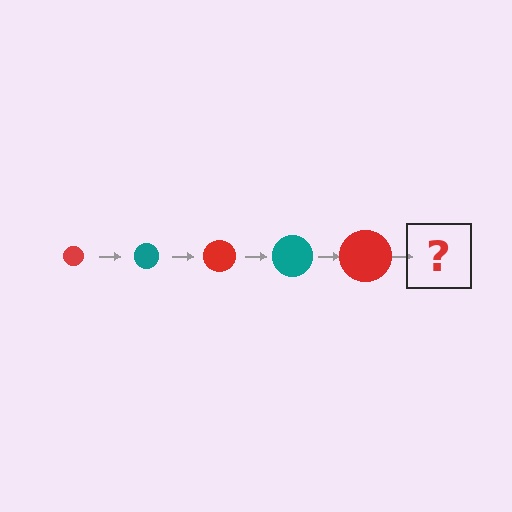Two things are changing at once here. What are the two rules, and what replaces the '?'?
The two rules are that the circle grows larger each step and the color cycles through red and teal. The '?' should be a teal circle, larger than the previous one.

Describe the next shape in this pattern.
It should be a teal circle, larger than the previous one.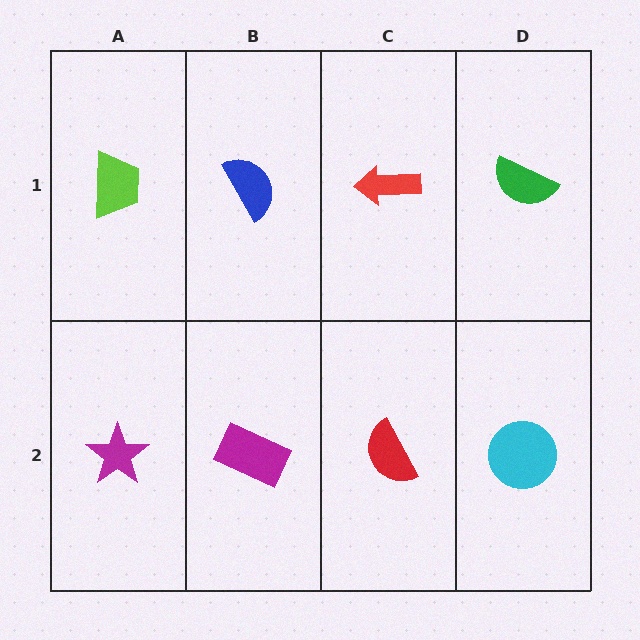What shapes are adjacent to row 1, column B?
A magenta rectangle (row 2, column B), a lime trapezoid (row 1, column A), a red arrow (row 1, column C).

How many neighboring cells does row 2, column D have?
2.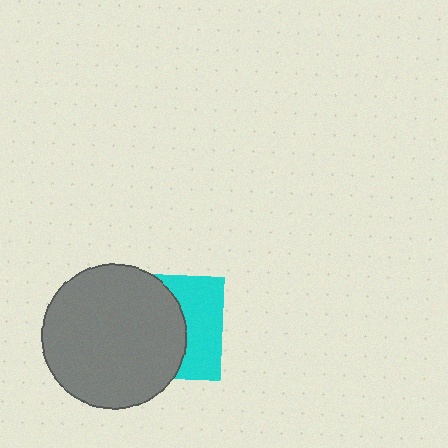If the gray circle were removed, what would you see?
You would see the complete cyan square.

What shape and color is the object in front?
The object in front is a gray circle.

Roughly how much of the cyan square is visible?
A small part of it is visible (roughly 41%).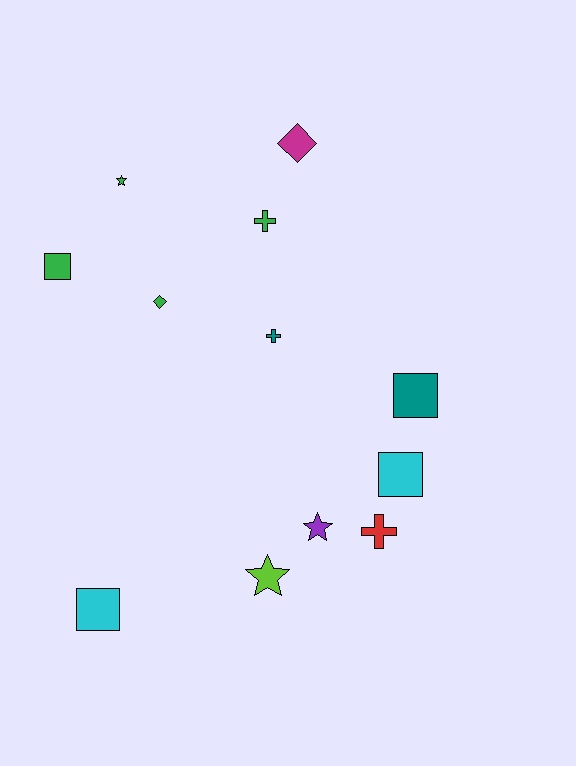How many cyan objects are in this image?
There are 2 cyan objects.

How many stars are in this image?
There are 3 stars.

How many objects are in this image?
There are 12 objects.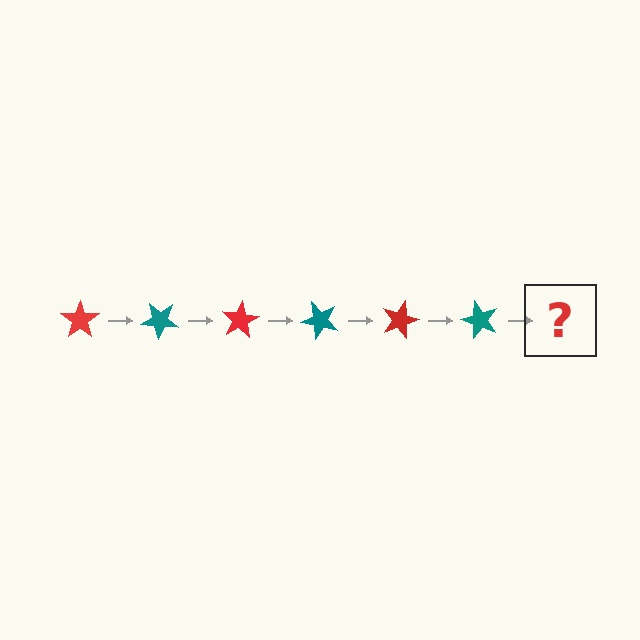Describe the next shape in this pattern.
It should be a red star, rotated 240 degrees from the start.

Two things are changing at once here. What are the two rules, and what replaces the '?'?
The two rules are that it rotates 40 degrees each step and the color cycles through red and teal. The '?' should be a red star, rotated 240 degrees from the start.